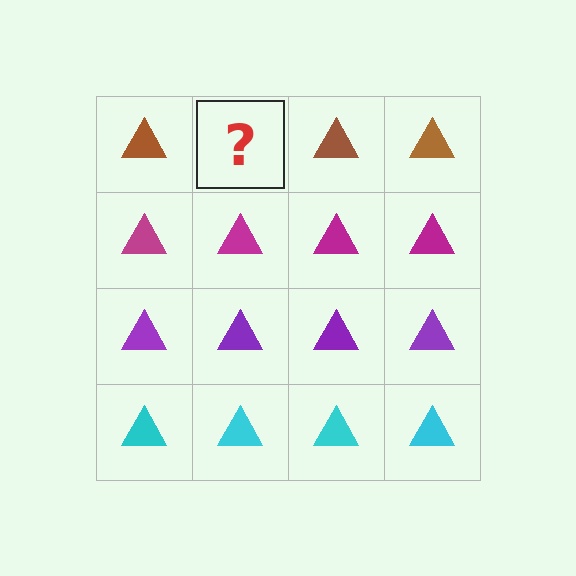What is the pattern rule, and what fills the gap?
The rule is that each row has a consistent color. The gap should be filled with a brown triangle.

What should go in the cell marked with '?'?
The missing cell should contain a brown triangle.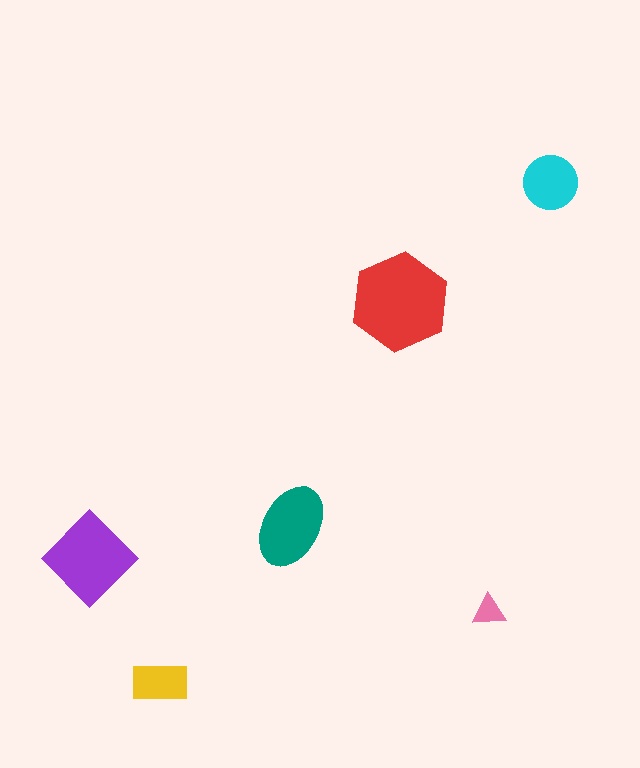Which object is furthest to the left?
The purple diamond is leftmost.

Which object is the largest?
The red hexagon.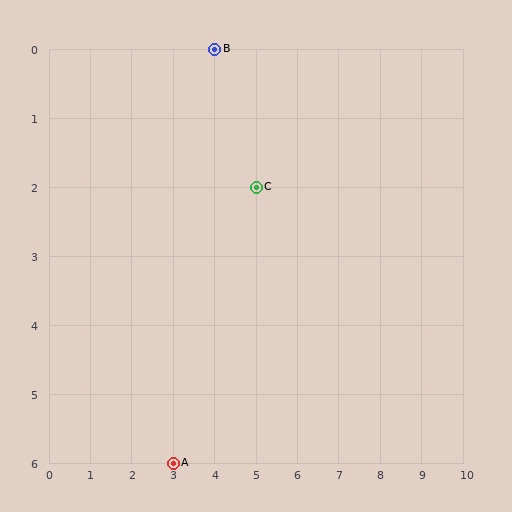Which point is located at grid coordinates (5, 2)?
Point C is at (5, 2).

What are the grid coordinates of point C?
Point C is at grid coordinates (5, 2).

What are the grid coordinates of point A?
Point A is at grid coordinates (3, 6).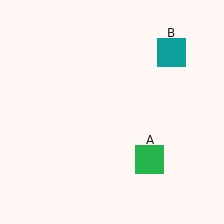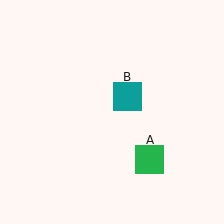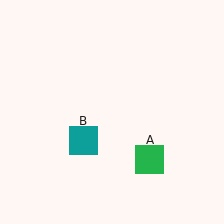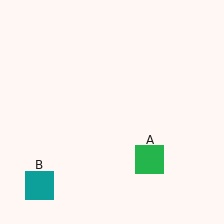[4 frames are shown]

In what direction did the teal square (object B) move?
The teal square (object B) moved down and to the left.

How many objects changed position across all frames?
1 object changed position: teal square (object B).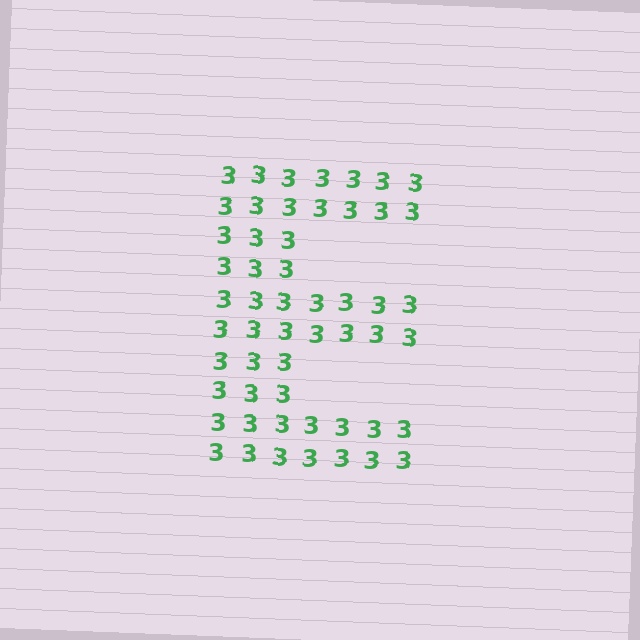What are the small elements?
The small elements are digit 3's.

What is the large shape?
The large shape is the letter E.